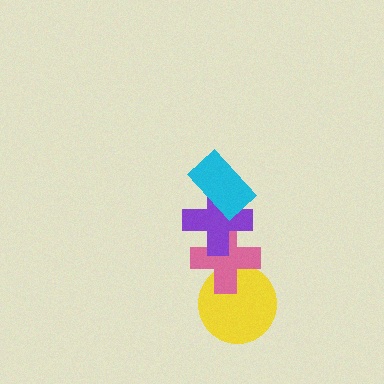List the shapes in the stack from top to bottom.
From top to bottom: the cyan rectangle, the purple cross, the pink cross, the yellow circle.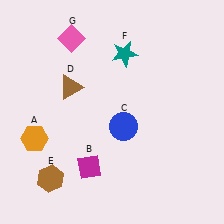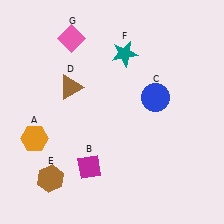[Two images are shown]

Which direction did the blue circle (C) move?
The blue circle (C) moved right.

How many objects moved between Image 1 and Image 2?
1 object moved between the two images.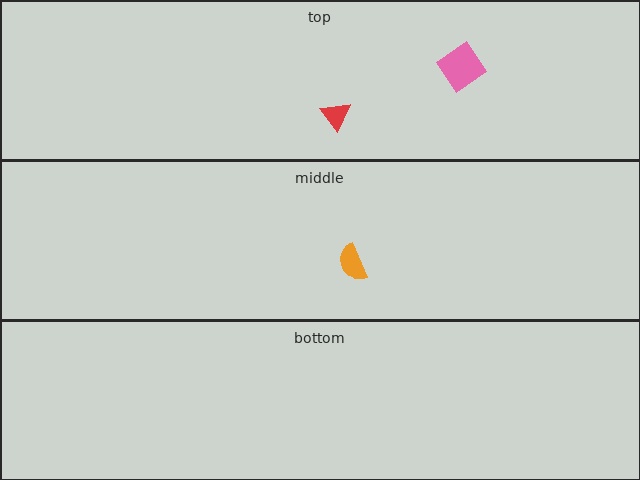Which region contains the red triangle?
The top region.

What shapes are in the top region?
The red triangle, the pink diamond.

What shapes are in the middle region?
The orange semicircle.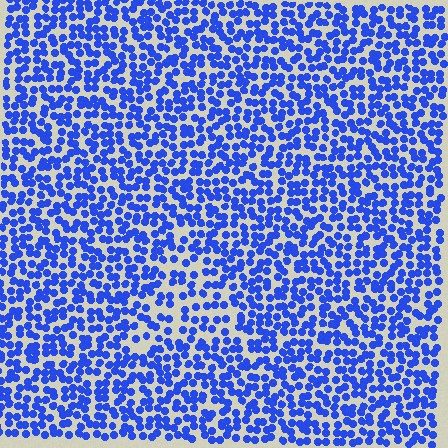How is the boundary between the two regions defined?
The boundary is defined by a change in element density (approximately 1.6x ratio). All elements are the same color, size, and shape.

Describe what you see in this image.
The image contains small blue elements arranged at two different densities. A triangle-shaped region is visible where the elements are less densely packed than the surrounding area.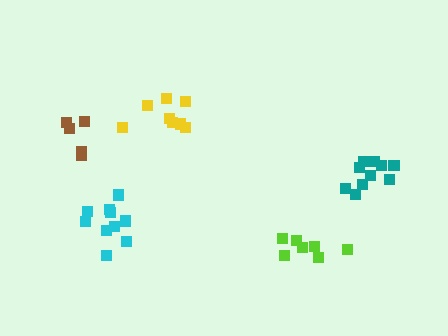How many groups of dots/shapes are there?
There are 5 groups.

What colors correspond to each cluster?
The clusters are colored: lime, teal, cyan, yellow, brown.